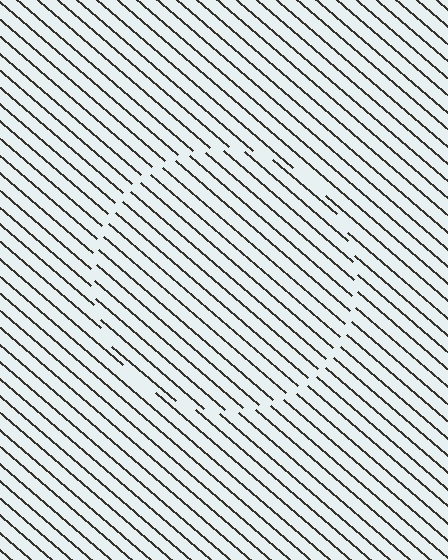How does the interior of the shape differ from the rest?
The interior of the shape contains the same grating, shifted by half a period — the contour is defined by the phase discontinuity where line-ends from the inner and outer gratings abut.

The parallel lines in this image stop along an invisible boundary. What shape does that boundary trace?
An illusory circle. The interior of the shape contains the same grating, shifted by half a period — the contour is defined by the phase discontinuity where line-ends from the inner and outer gratings abut.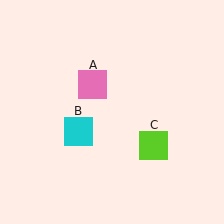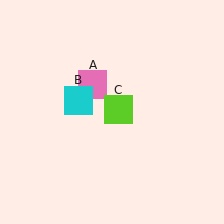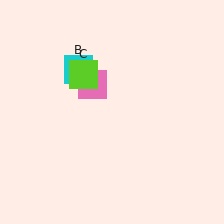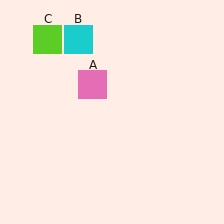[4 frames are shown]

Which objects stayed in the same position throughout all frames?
Pink square (object A) remained stationary.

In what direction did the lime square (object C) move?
The lime square (object C) moved up and to the left.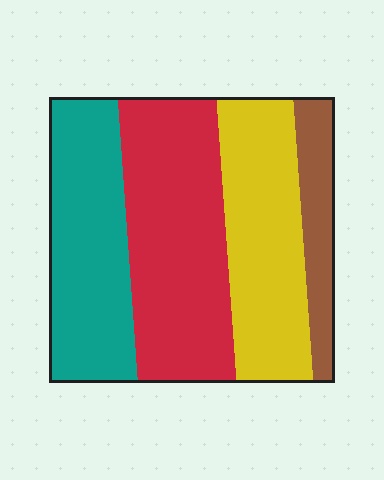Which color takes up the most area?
Red, at roughly 35%.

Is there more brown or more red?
Red.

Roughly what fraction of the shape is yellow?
Yellow covers 27% of the shape.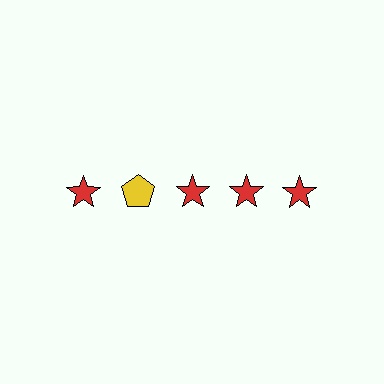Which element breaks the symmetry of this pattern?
The yellow pentagon in the top row, second from left column breaks the symmetry. All other shapes are red stars.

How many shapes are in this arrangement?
There are 5 shapes arranged in a grid pattern.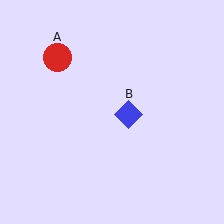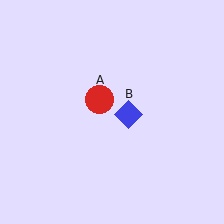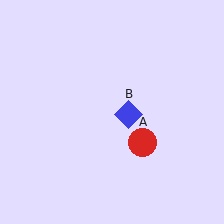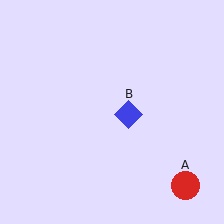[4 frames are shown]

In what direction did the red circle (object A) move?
The red circle (object A) moved down and to the right.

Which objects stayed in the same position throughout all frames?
Blue diamond (object B) remained stationary.